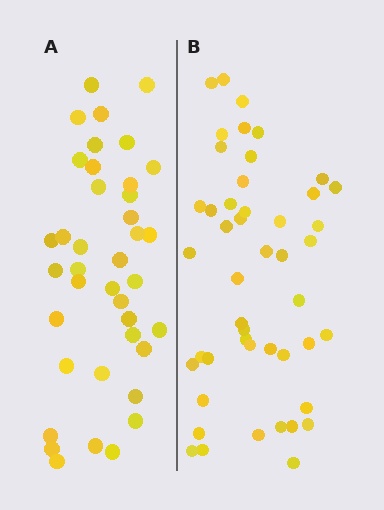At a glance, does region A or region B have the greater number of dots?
Region B (the right region) has more dots.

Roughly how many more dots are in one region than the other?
Region B has roughly 8 or so more dots than region A.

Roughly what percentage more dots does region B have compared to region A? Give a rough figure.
About 20% more.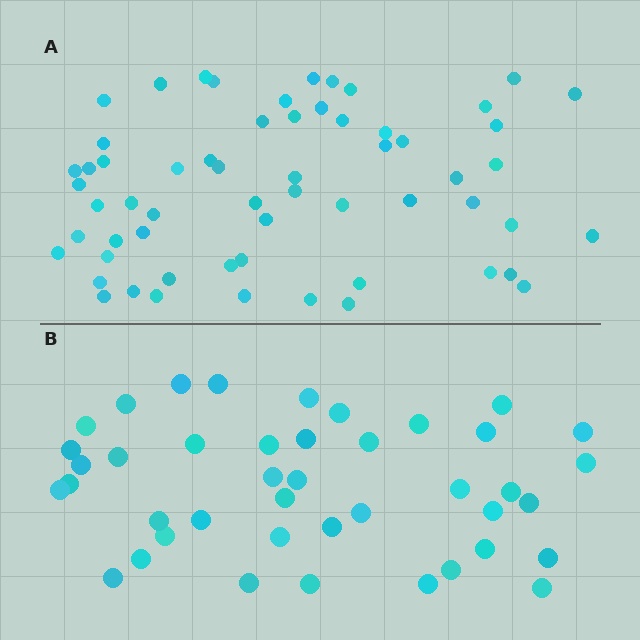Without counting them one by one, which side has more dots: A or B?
Region A (the top region) has more dots.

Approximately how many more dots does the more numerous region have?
Region A has approximately 20 more dots than region B.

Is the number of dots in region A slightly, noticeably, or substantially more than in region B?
Region A has noticeably more, but not dramatically so. The ratio is roughly 1.4 to 1.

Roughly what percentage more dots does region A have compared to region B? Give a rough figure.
About 45% more.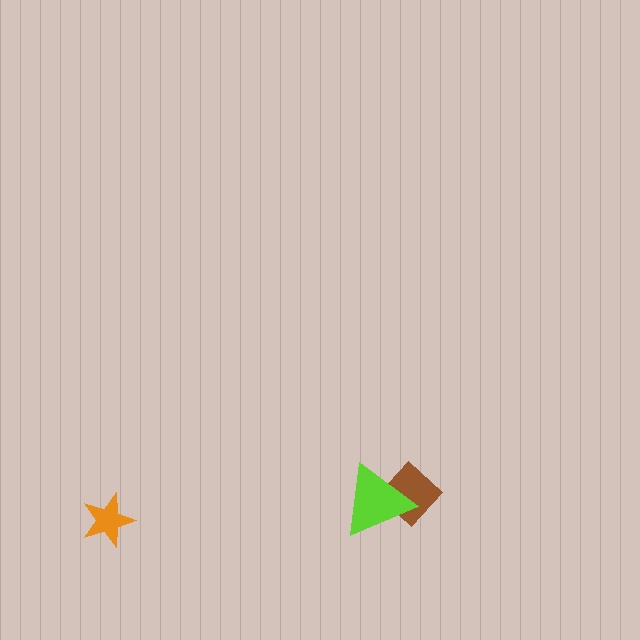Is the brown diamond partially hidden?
Yes, it is partially covered by another shape.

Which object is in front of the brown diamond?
The lime triangle is in front of the brown diamond.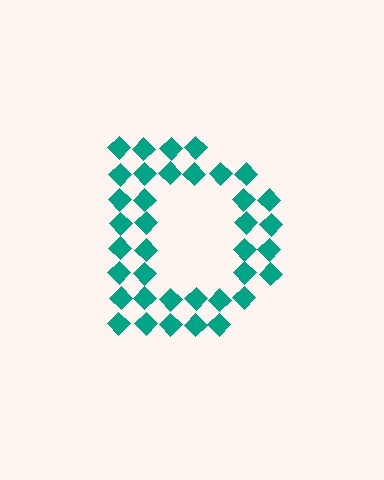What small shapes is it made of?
It is made of small diamonds.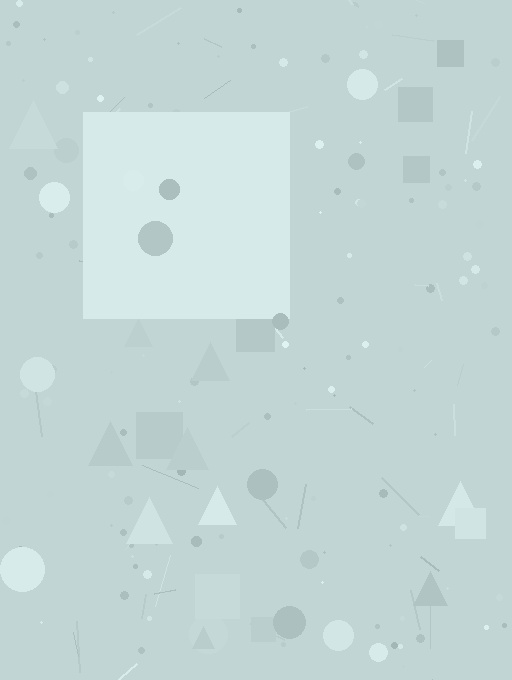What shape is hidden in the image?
A square is hidden in the image.